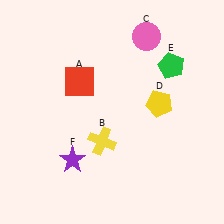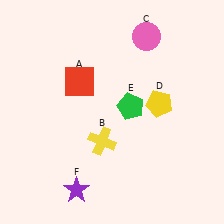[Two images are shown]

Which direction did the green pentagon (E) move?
The green pentagon (E) moved down.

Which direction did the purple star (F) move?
The purple star (F) moved down.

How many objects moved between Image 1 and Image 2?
2 objects moved between the two images.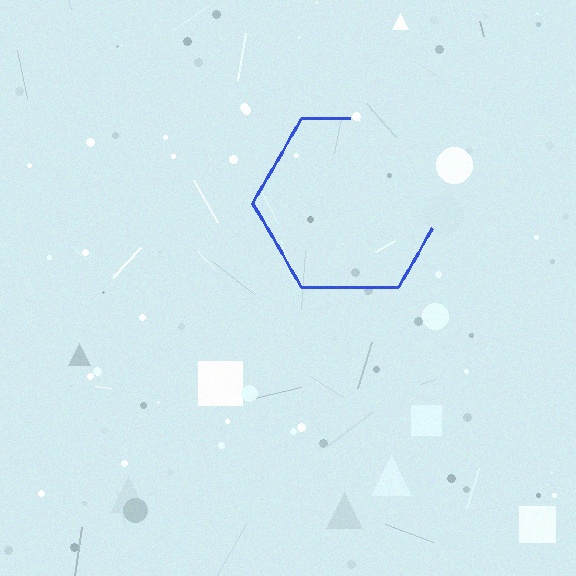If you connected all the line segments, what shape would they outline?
They would outline a hexagon.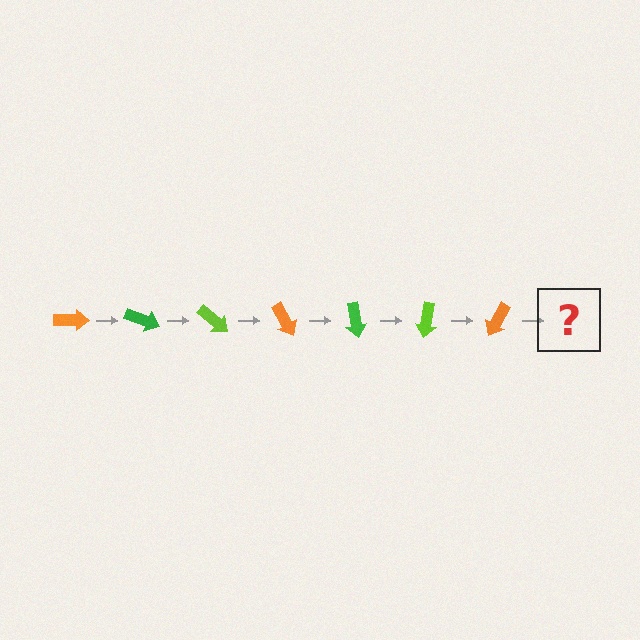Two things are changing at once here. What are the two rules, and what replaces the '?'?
The two rules are that it rotates 20 degrees each step and the color cycles through orange, green, and lime. The '?' should be a green arrow, rotated 140 degrees from the start.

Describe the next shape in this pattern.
It should be a green arrow, rotated 140 degrees from the start.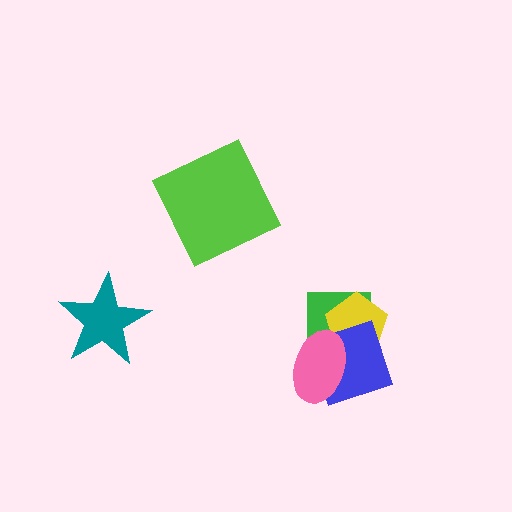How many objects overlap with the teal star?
0 objects overlap with the teal star.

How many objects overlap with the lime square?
0 objects overlap with the lime square.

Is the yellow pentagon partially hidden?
Yes, it is partially covered by another shape.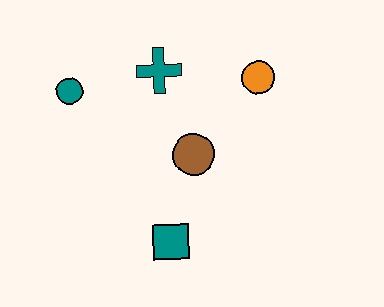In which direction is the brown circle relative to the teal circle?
The brown circle is to the right of the teal circle.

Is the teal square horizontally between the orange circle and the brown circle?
No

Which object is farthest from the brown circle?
The teal circle is farthest from the brown circle.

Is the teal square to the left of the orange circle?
Yes